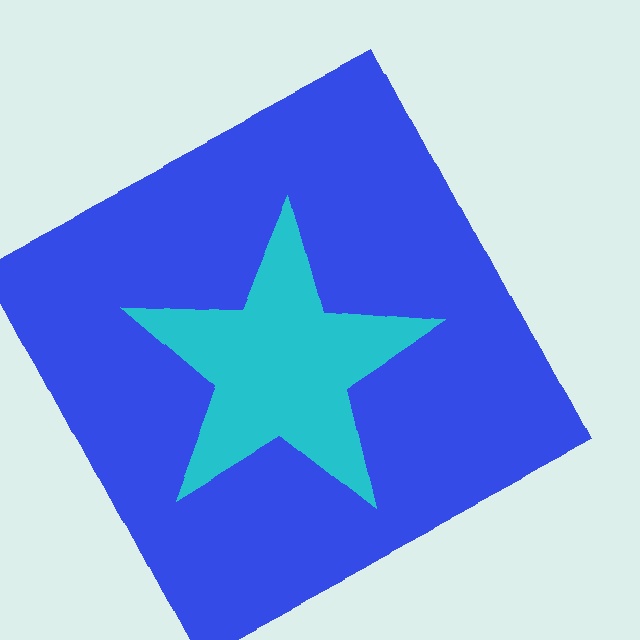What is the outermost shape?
The blue square.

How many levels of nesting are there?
2.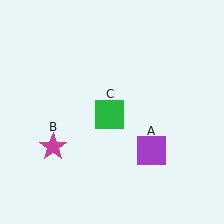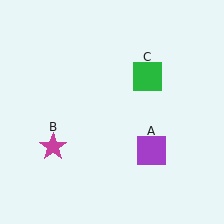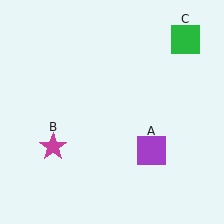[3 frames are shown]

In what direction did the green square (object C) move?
The green square (object C) moved up and to the right.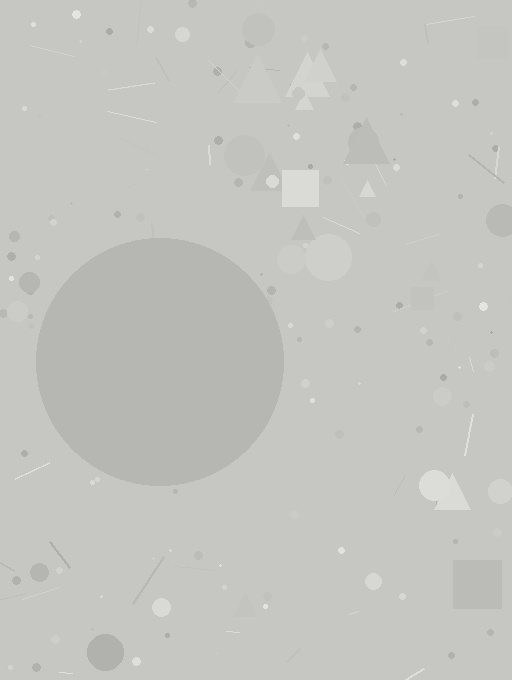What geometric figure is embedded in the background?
A circle is embedded in the background.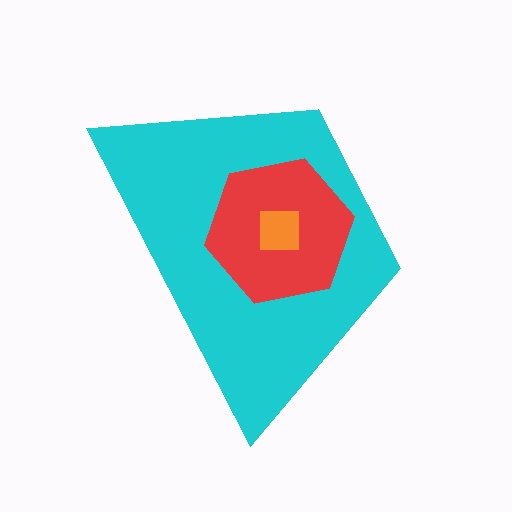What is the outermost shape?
The cyan trapezoid.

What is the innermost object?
The orange square.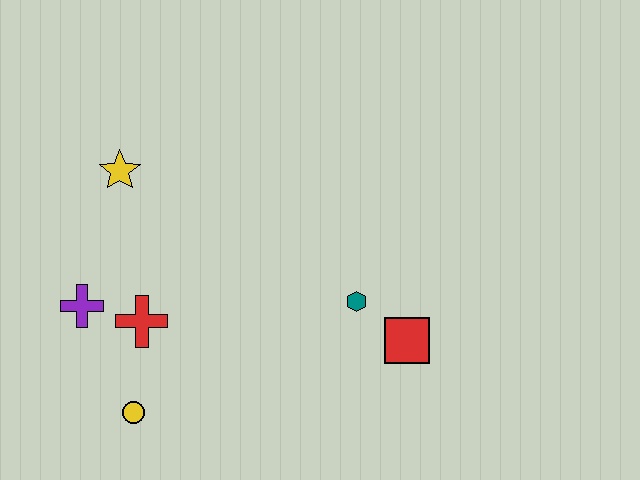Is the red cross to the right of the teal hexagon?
No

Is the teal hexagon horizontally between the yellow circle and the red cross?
No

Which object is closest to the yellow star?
The purple cross is closest to the yellow star.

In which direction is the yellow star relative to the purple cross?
The yellow star is above the purple cross.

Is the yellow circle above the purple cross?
No